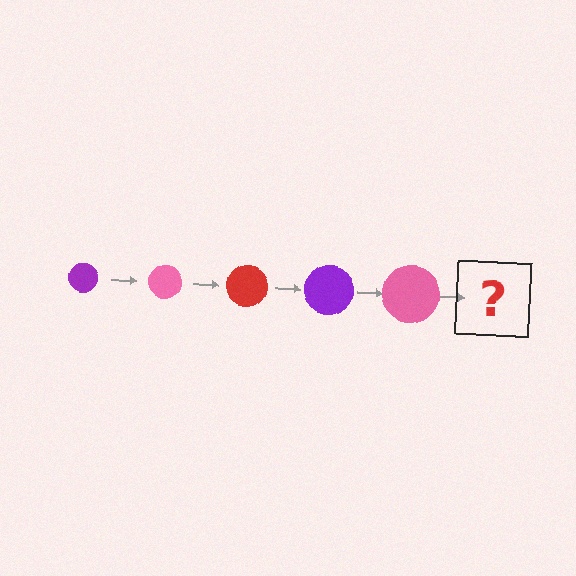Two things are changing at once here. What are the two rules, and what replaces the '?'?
The two rules are that the circle grows larger each step and the color cycles through purple, pink, and red. The '?' should be a red circle, larger than the previous one.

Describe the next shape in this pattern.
It should be a red circle, larger than the previous one.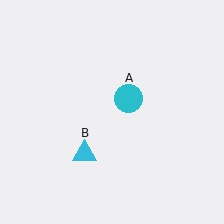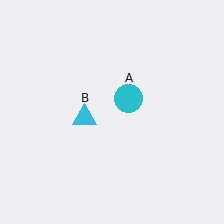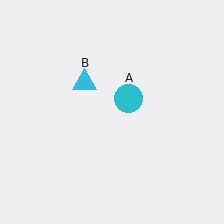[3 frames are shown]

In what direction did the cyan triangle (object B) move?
The cyan triangle (object B) moved up.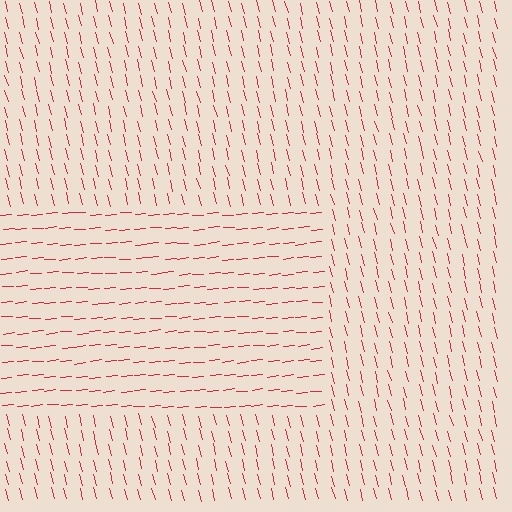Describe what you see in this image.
The image is filled with small red line segments. A rectangle region in the image has lines oriented differently from the surrounding lines, creating a visible texture boundary.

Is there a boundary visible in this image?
Yes, there is a texture boundary formed by a change in line orientation.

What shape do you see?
I see a rectangle.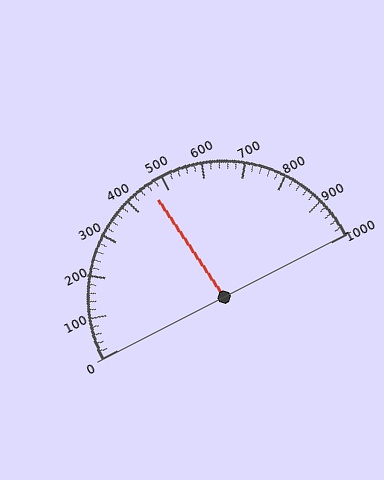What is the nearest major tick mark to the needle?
The nearest major tick mark is 500.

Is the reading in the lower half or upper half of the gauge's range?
The reading is in the lower half of the range (0 to 1000).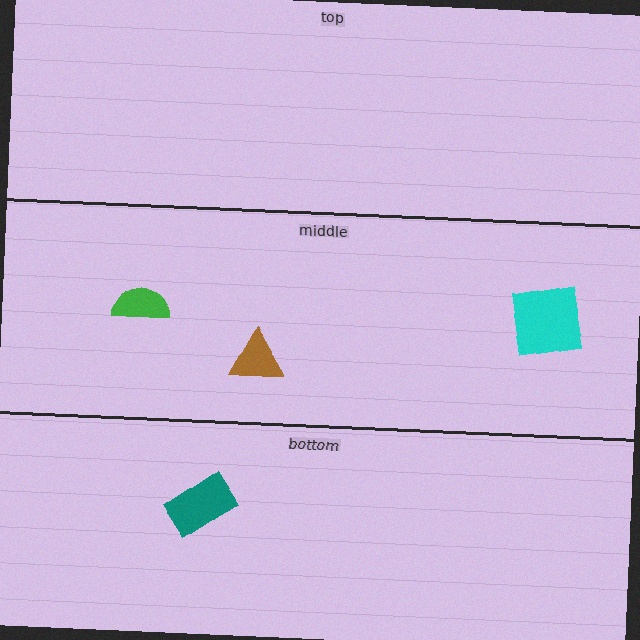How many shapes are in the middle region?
3.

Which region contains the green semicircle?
The middle region.